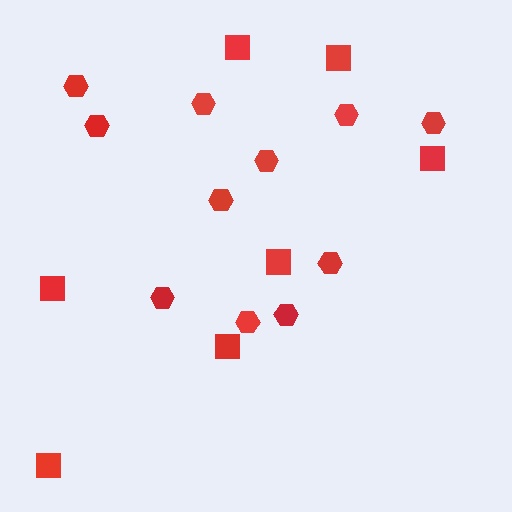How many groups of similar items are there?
There are 2 groups: one group of squares (7) and one group of hexagons (11).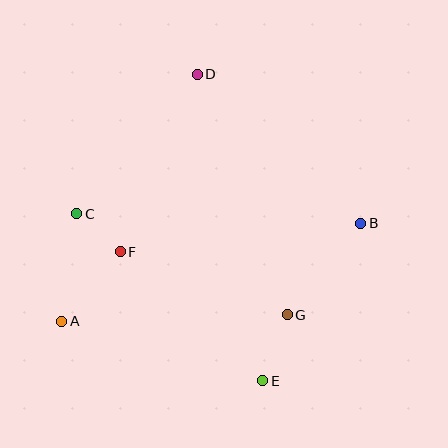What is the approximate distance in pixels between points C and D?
The distance between C and D is approximately 185 pixels.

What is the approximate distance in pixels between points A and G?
The distance between A and G is approximately 226 pixels.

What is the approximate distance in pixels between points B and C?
The distance between B and C is approximately 284 pixels.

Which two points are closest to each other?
Points C and F are closest to each other.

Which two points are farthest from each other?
Points A and B are farthest from each other.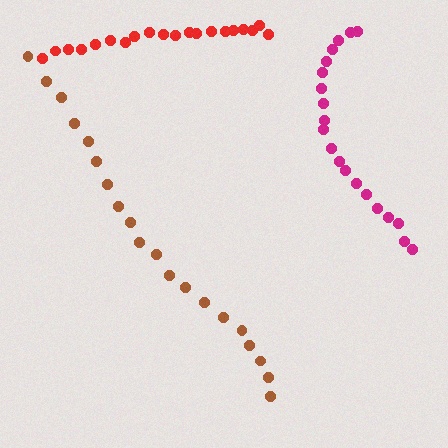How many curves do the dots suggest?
There are 3 distinct paths.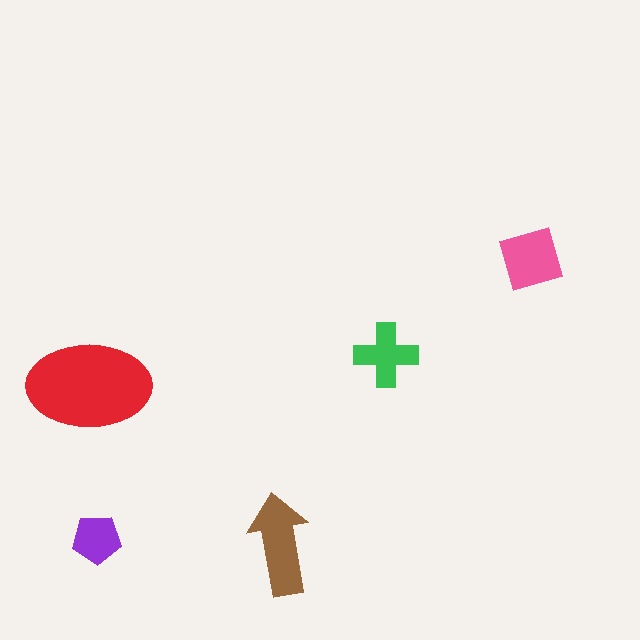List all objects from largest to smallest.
The red ellipse, the brown arrow, the pink diamond, the green cross, the purple pentagon.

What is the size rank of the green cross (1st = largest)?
4th.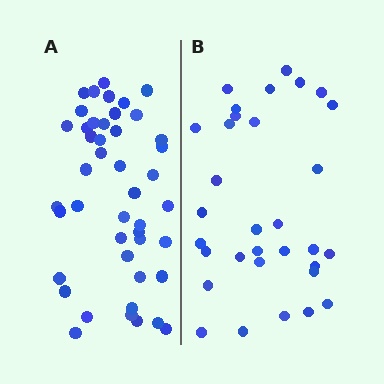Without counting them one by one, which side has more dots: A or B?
Region A (the left region) has more dots.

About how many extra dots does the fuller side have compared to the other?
Region A has approximately 15 more dots than region B.